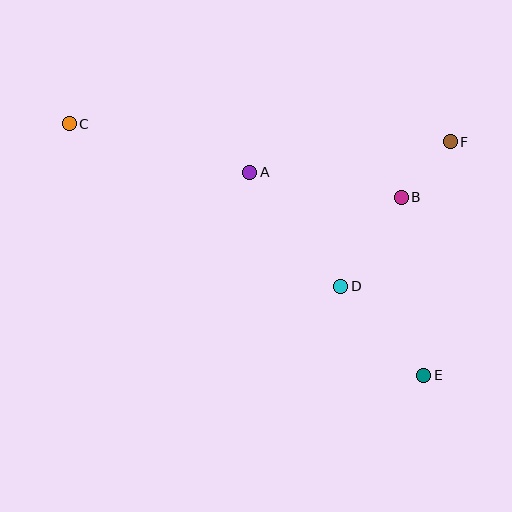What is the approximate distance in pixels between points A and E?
The distance between A and E is approximately 268 pixels.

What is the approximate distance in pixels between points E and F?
The distance between E and F is approximately 235 pixels.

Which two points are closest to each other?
Points B and F are closest to each other.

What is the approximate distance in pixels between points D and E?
The distance between D and E is approximately 122 pixels.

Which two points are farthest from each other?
Points C and E are farthest from each other.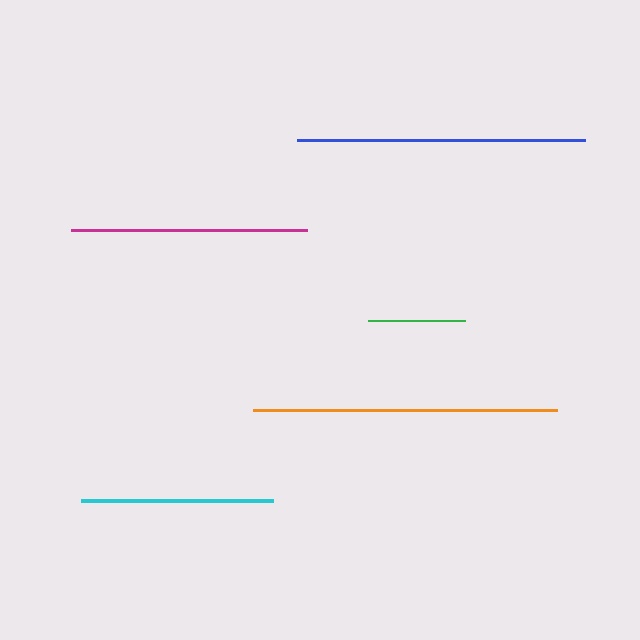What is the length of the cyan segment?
The cyan segment is approximately 191 pixels long.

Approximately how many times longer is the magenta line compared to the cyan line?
The magenta line is approximately 1.2 times the length of the cyan line.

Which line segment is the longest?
The orange line is the longest at approximately 304 pixels.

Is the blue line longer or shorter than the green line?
The blue line is longer than the green line.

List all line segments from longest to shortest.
From longest to shortest: orange, blue, magenta, cyan, green.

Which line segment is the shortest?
The green line is the shortest at approximately 97 pixels.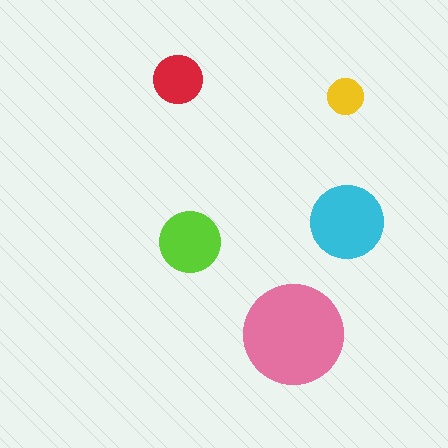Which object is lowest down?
The pink circle is bottommost.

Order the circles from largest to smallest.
the pink one, the cyan one, the lime one, the red one, the yellow one.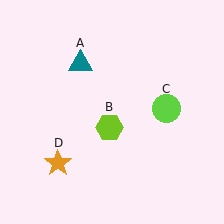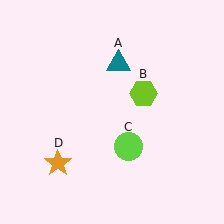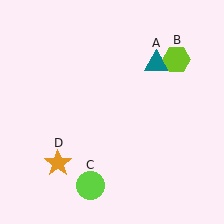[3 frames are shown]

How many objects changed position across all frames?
3 objects changed position: teal triangle (object A), lime hexagon (object B), lime circle (object C).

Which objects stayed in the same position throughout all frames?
Orange star (object D) remained stationary.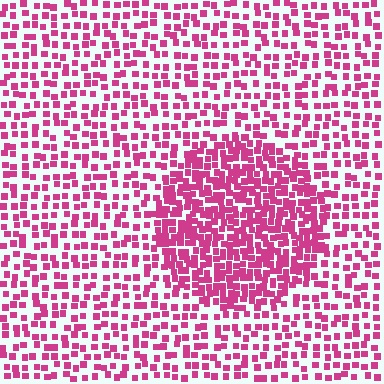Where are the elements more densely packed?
The elements are more densely packed inside the circle boundary.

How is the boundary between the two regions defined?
The boundary is defined by a change in element density (approximately 2.0x ratio). All elements are the same color, size, and shape.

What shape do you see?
I see a circle.